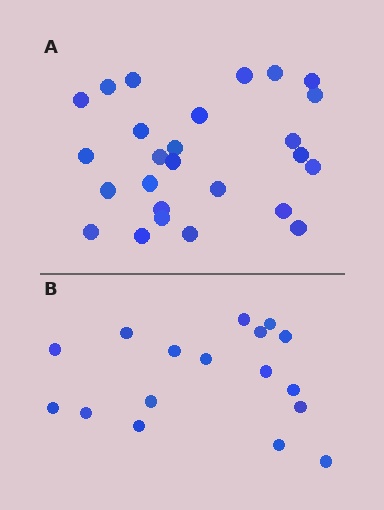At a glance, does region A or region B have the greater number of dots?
Region A (the top region) has more dots.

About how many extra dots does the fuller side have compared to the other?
Region A has roughly 8 or so more dots than region B.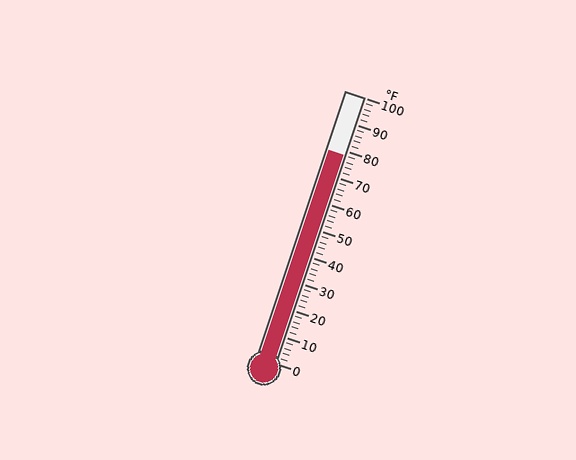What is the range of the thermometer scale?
The thermometer scale ranges from 0°F to 100°F.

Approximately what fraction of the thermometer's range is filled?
The thermometer is filled to approximately 80% of its range.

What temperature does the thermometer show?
The thermometer shows approximately 78°F.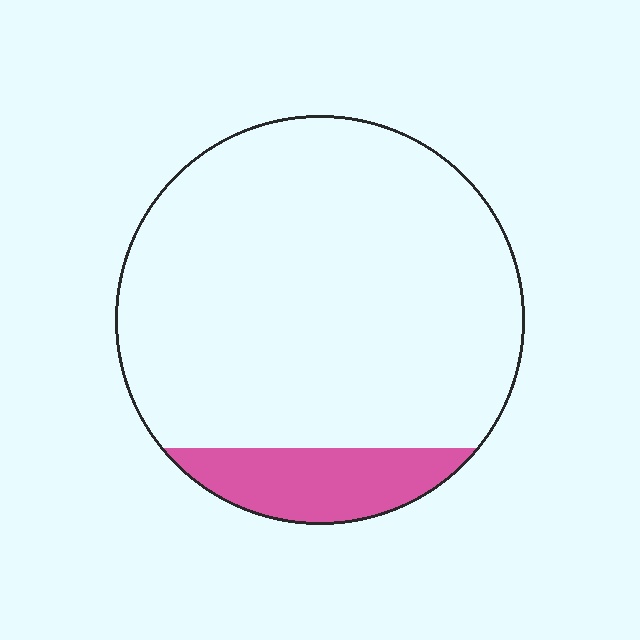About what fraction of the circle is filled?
About one eighth (1/8).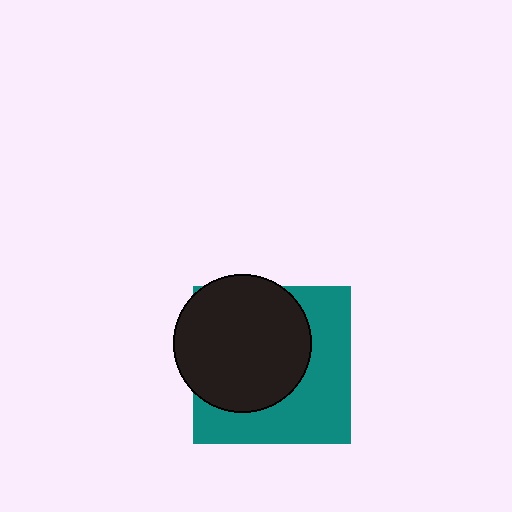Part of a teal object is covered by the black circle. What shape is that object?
It is a square.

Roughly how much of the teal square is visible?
About half of it is visible (roughly 47%).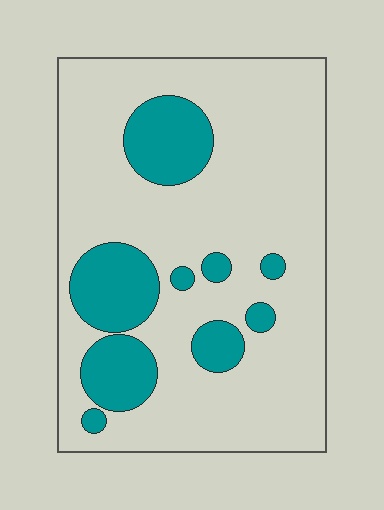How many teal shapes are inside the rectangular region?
9.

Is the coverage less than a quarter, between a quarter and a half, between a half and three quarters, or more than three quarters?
Less than a quarter.